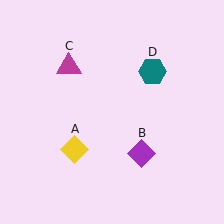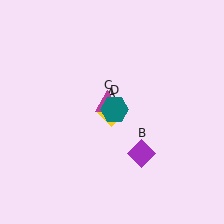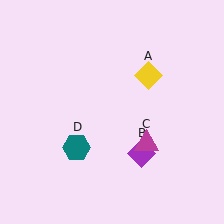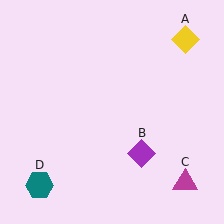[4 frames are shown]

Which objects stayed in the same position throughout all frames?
Purple diamond (object B) remained stationary.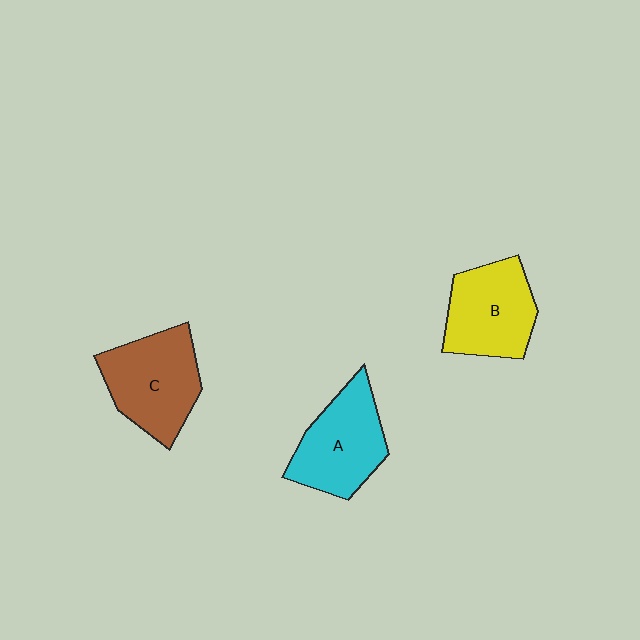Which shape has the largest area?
Shape C (brown).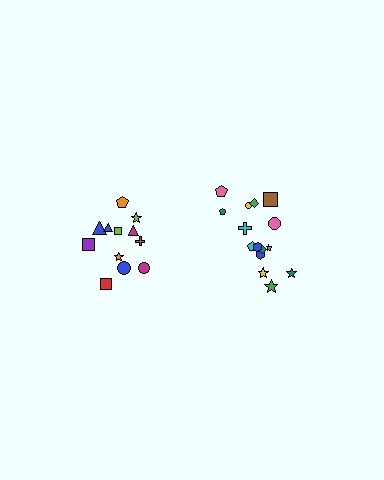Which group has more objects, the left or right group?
The right group.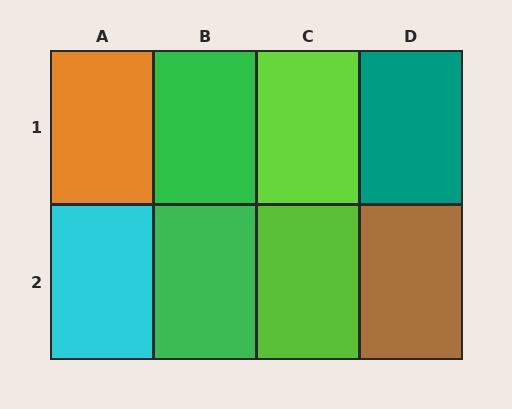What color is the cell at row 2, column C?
Lime.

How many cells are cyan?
1 cell is cyan.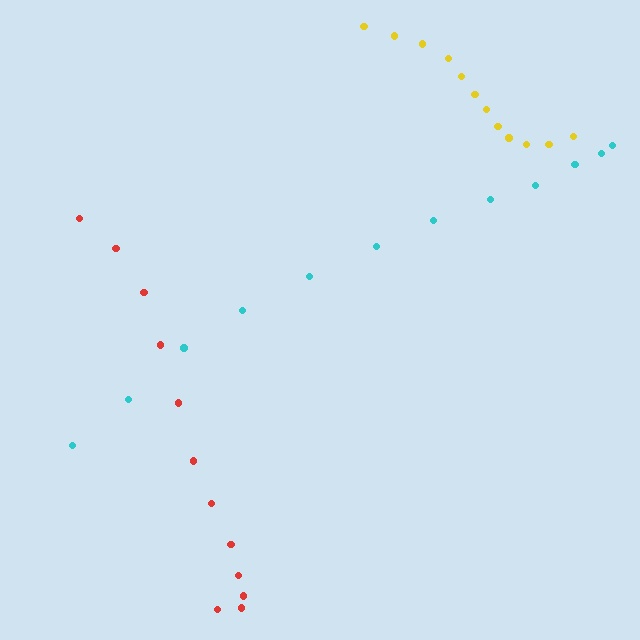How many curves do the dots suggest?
There are 3 distinct paths.